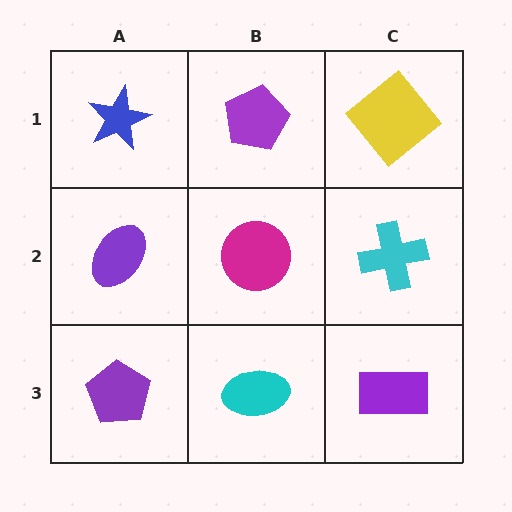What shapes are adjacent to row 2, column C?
A yellow diamond (row 1, column C), a purple rectangle (row 3, column C), a magenta circle (row 2, column B).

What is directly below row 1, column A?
A purple ellipse.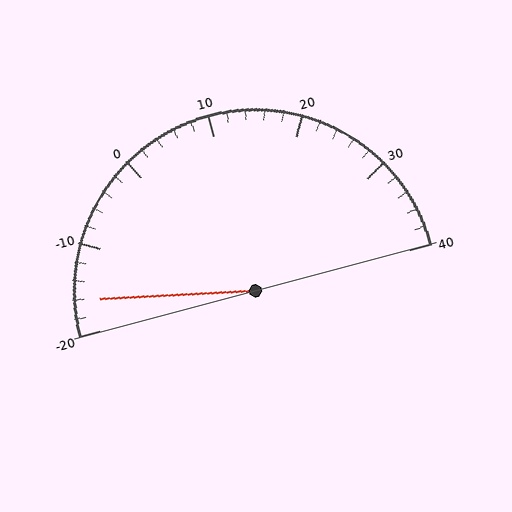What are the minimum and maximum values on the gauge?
The gauge ranges from -20 to 40.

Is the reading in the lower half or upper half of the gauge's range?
The reading is in the lower half of the range (-20 to 40).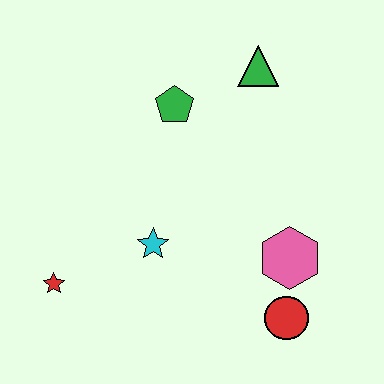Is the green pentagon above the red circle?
Yes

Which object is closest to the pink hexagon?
The red circle is closest to the pink hexagon.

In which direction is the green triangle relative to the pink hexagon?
The green triangle is above the pink hexagon.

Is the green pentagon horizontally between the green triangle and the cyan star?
Yes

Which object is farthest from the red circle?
The green triangle is farthest from the red circle.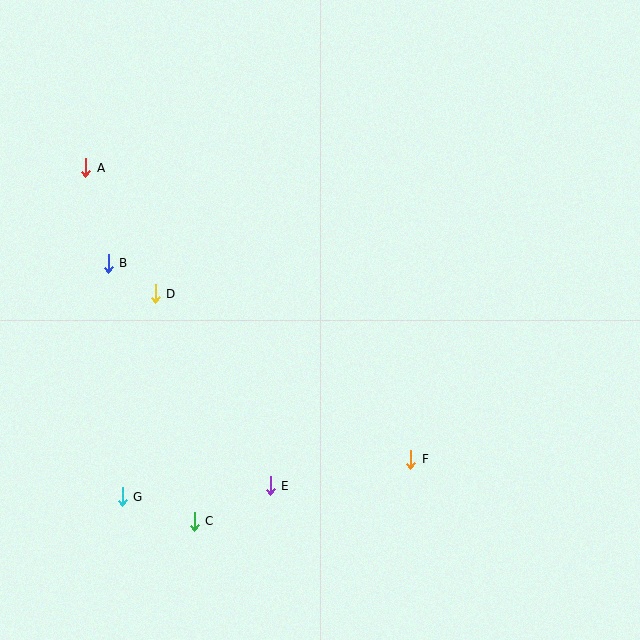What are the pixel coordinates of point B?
Point B is at (108, 263).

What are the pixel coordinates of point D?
Point D is at (155, 294).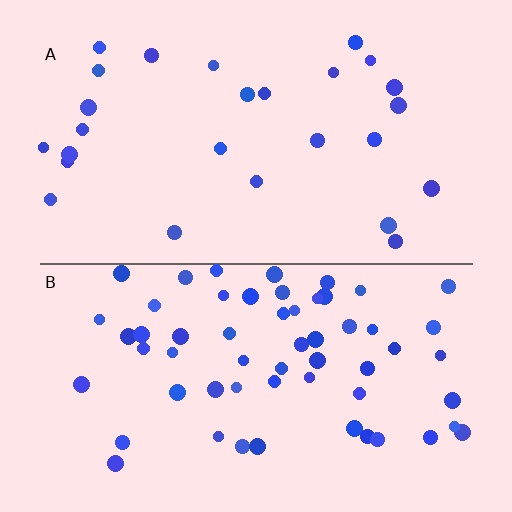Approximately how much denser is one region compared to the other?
Approximately 2.2× — region B over region A.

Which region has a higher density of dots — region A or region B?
B (the bottom).